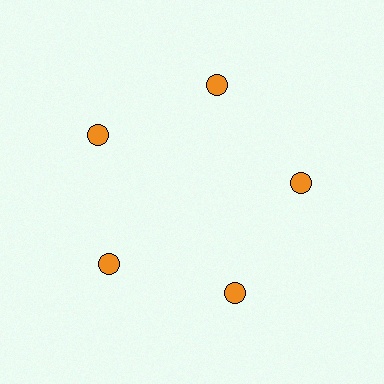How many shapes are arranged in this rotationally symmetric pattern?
There are 5 shapes, arranged in 5 groups of 1.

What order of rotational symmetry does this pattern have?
This pattern has 5-fold rotational symmetry.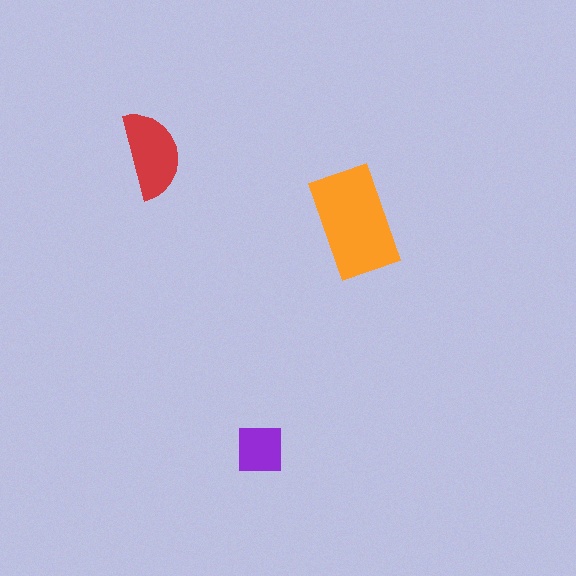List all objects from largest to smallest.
The orange rectangle, the red semicircle, the purple square.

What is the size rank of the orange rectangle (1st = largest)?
1st.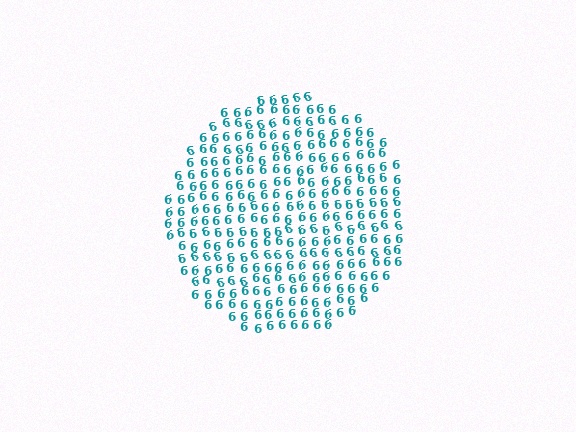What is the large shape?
The large shape is a circle.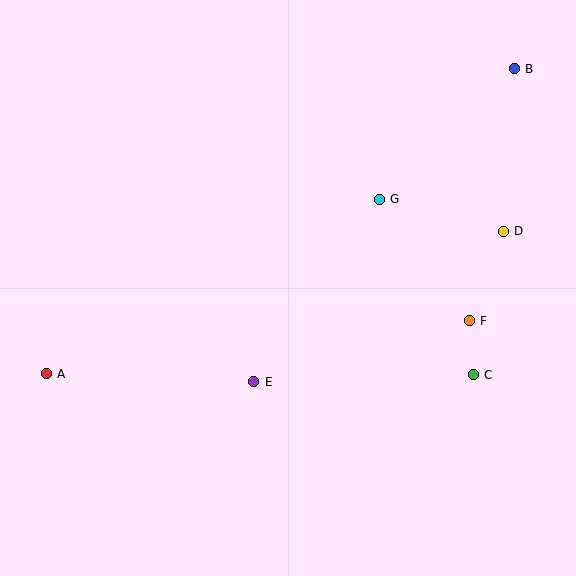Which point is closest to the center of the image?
Point E at (254, 382) is closest to the center.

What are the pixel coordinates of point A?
Point A is at (46, 374).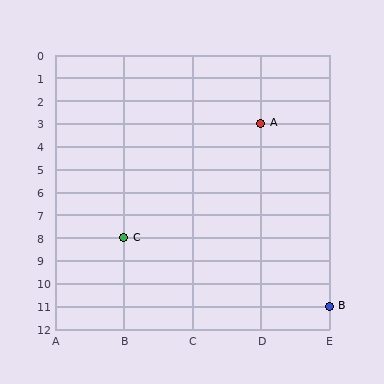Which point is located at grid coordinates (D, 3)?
Point A is at (D, 3).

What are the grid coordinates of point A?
Point A is at grid coordinates (D, 3).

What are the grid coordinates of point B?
Point B is at grid coordinates (E, 11).